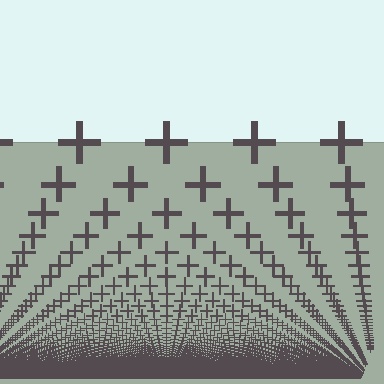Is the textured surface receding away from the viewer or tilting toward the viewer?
The surface appears to tilt toward the viewer. Texture elements get larger and sparser toward the top.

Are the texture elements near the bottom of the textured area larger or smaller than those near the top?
Smaller. The gradient is inverted — elements near the bottom are smaller and denser.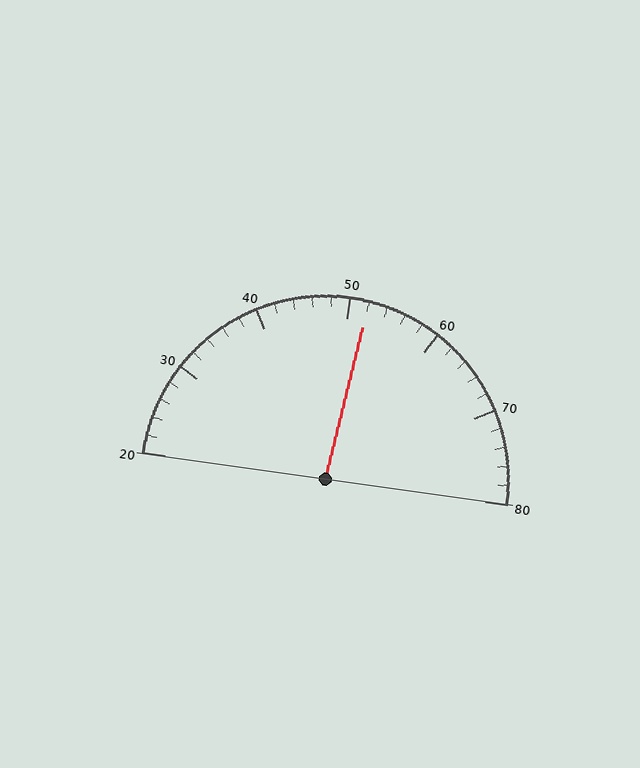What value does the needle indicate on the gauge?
The needle indicates approximately 52.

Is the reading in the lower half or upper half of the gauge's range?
The reading is in the upper half of the range (20 to 80).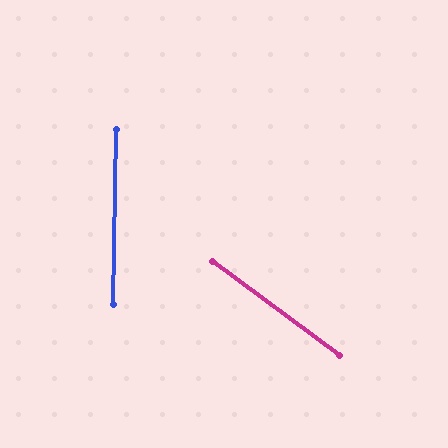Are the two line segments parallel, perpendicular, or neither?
Neither parallel nor perpendicular — they differ by about 54°.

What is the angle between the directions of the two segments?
Approximately 54 degrees.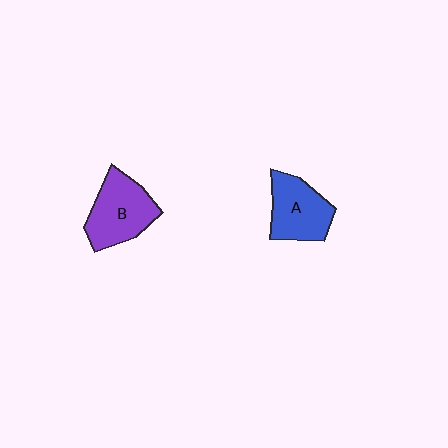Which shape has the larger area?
Shape B (purple).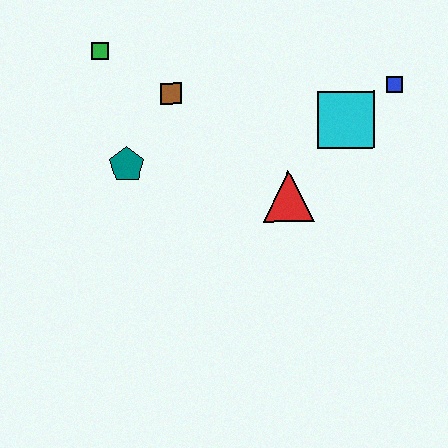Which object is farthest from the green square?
The blue square is farthest from the green square.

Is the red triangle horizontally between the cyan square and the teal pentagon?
Yes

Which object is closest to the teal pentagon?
The brown square is closest to the teal pentagon.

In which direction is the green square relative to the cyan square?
The green square is to the left of the cyan square.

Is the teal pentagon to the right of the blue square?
No